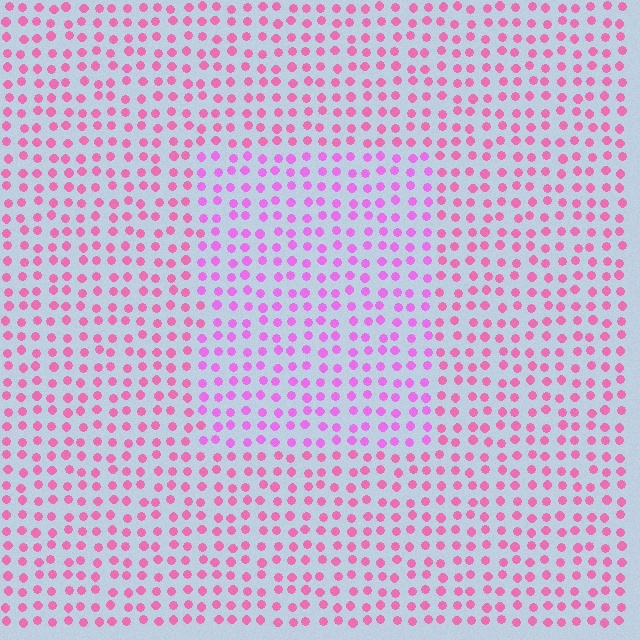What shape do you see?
I see a rectangle.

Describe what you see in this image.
The image is filled with small pink elements in a uniform arrangement. A rectangle-shaped region is visible where the elements are tinted to a slightly different hue, forming a subtle color boundary.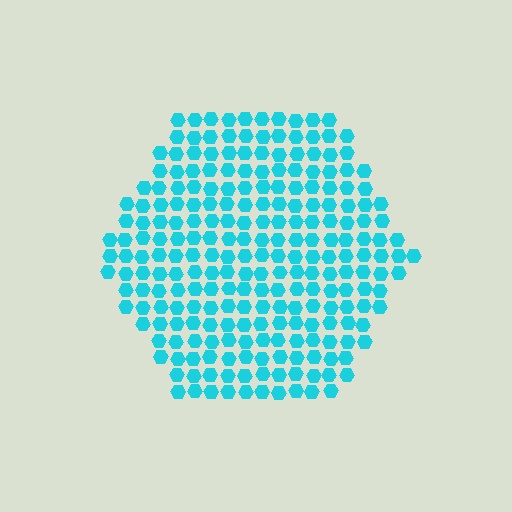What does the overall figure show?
The overall figure shows a hexagon.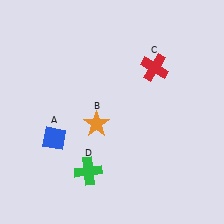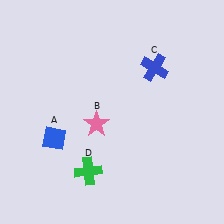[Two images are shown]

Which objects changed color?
B changed from orange to pink. C changed from red to blue.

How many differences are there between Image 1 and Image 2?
There are 2 differences between the two images.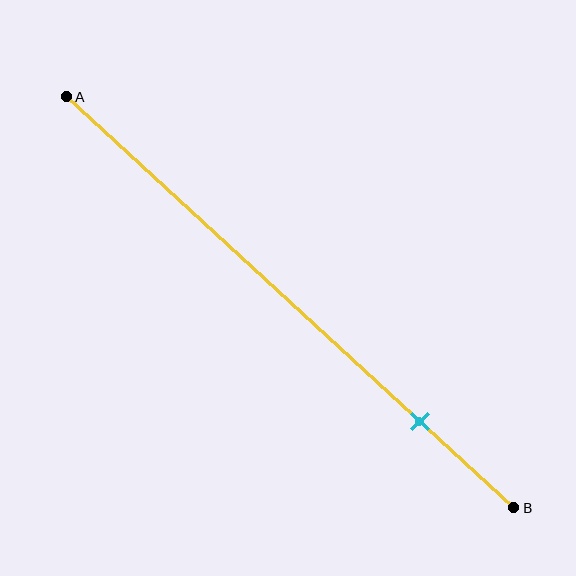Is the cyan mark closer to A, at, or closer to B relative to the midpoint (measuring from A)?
The cyan mark is closer to point B than the midpoint of segment AB.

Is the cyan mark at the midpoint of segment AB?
No, the mark is at about 80% from A, not at the 50% midpoint.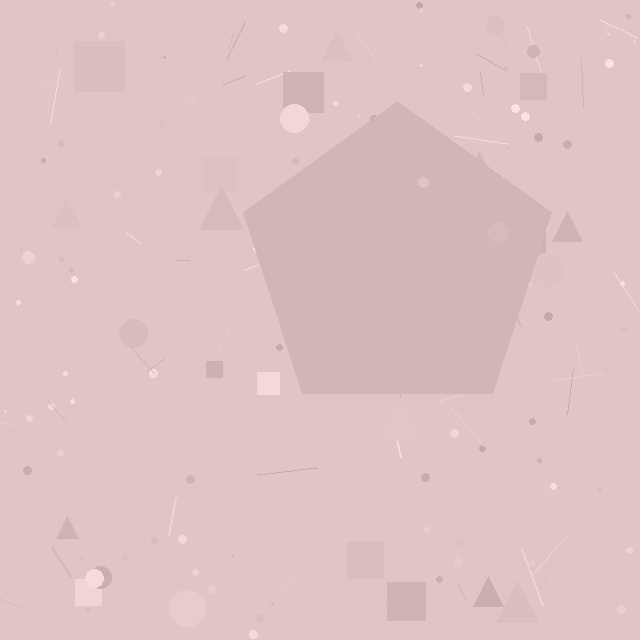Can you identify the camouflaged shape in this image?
The camouflaged shape is a pentagon.